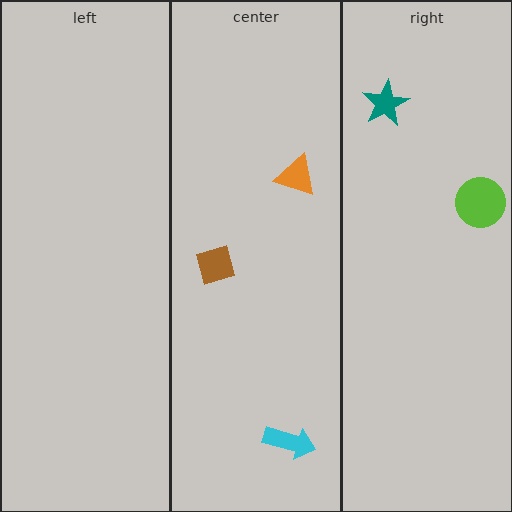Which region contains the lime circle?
The right region.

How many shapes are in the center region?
3.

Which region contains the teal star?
The right region.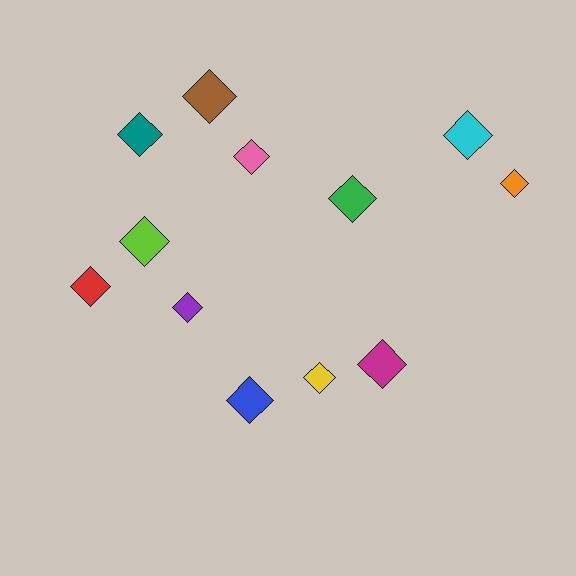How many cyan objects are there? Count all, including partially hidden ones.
There is 1 cyan object.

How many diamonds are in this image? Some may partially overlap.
There are 12 diamonds.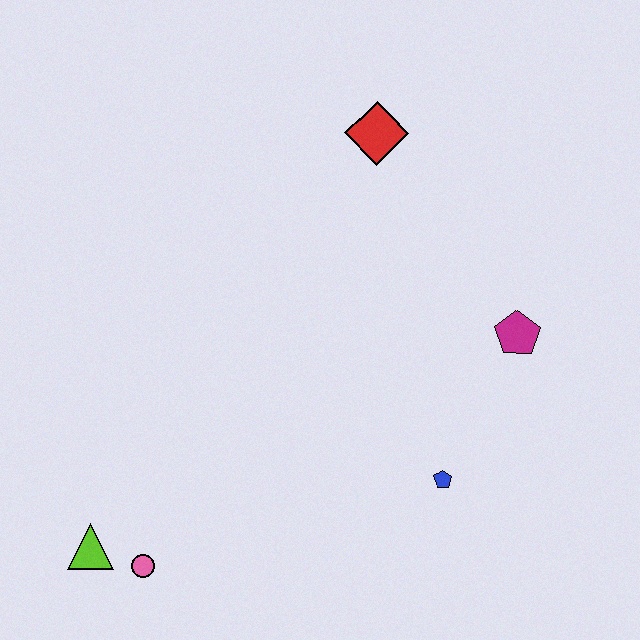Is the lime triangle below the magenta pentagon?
Yes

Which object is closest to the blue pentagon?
The magenta pentagon is closest to the blue pentagon.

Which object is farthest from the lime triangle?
The red diamond is farthest from the lime triangle.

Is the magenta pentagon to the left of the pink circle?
No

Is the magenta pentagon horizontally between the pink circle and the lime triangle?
No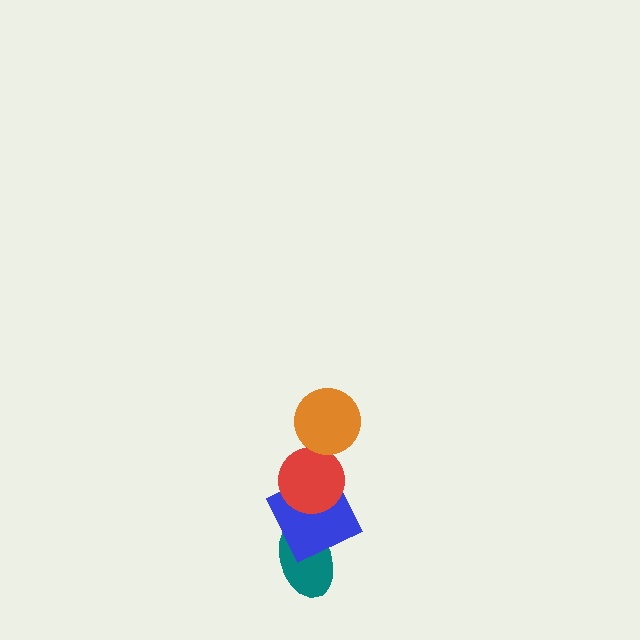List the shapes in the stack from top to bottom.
From top to bottom: the orange circle, the red circle, the blue square, the teal ellipse.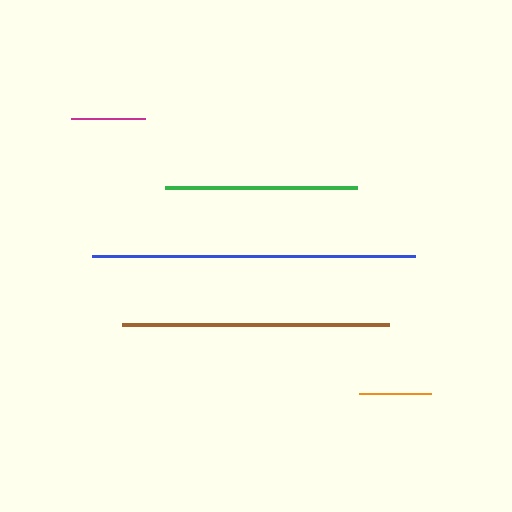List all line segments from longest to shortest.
From longest to shortest: blue, brown, green, magenta, orange.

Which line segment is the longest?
The blue line is the longest at approximately 324 pixels.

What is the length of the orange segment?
The orange segment is approximately 72 pixels long.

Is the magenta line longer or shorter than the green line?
The green line is longer than the magenta line.